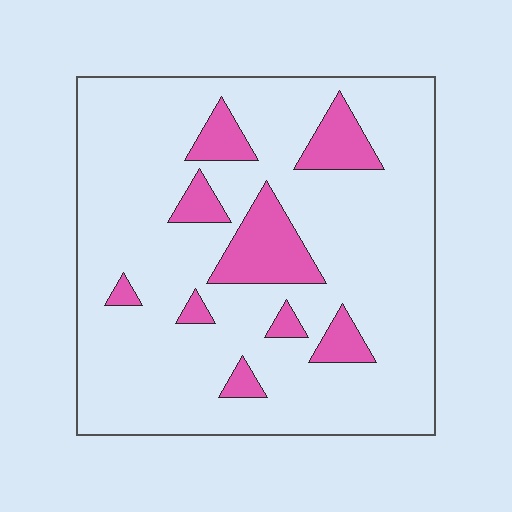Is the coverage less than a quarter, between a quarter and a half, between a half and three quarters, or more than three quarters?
Less than a quarter.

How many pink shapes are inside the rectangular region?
9.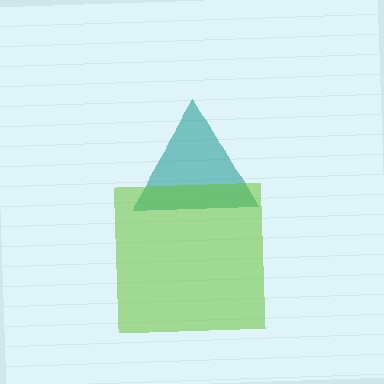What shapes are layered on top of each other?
The layered shapes are: a teal triangle, a lime square.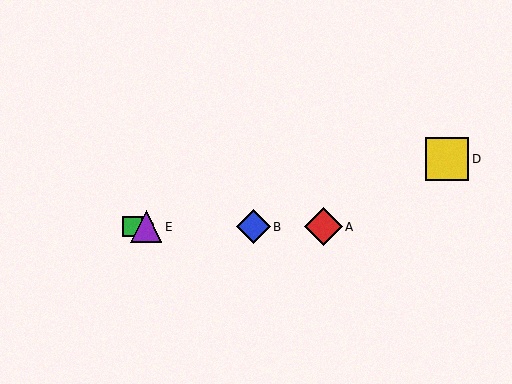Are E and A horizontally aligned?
Yes, both are at y≈227.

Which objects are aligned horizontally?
Objects A, B, C, E are aligned horizontally.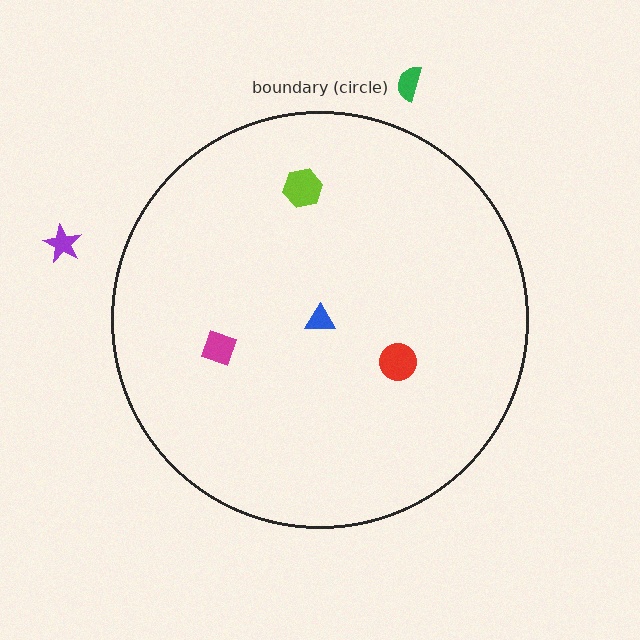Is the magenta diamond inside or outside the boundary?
Inside.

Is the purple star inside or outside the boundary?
Outside.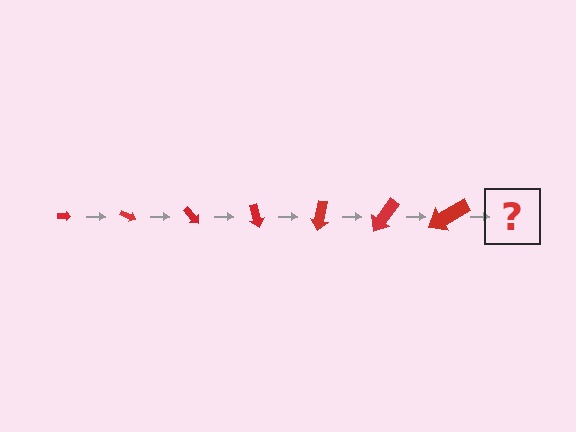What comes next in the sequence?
The next element should be an arrow, larger than the previous one and rotated 175 degrees from the start.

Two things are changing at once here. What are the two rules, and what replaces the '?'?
The two rules are that the arrow grows larger each step and it rotates 25 degrees each step. The '?' should be an arrow, larger than the previous one and rotated 175 degrees from the start.